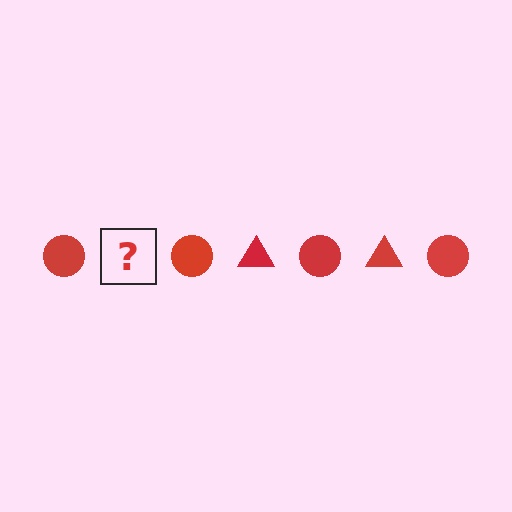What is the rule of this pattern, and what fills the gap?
The rule is that the pattern cycles through circle, triangle shapes in red. The gap should be filled with a red triangle.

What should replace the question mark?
The question mark should be replaced with a red triangle.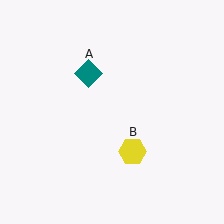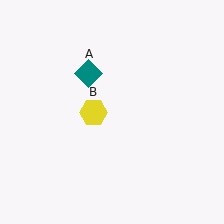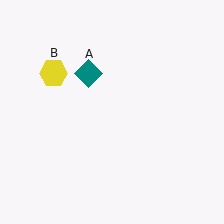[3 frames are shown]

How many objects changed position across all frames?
1 object changed position: yellow hexagon (object B).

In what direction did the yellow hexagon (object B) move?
The yellow hexagon (object B) moved up and to the left.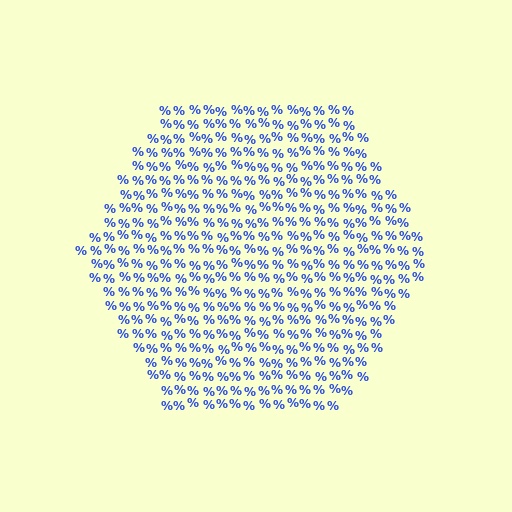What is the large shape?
The large shape is a hexagon.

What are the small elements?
The small elements are percent signs.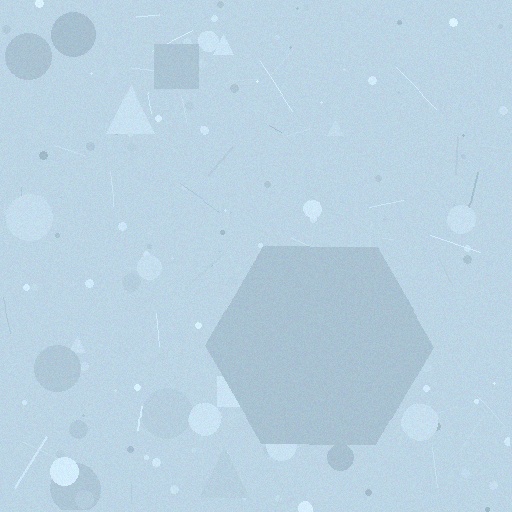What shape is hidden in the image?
A hexagon is hidden in the image.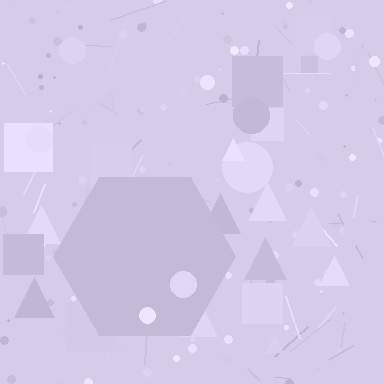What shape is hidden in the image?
A hexagon is hidden in the image.